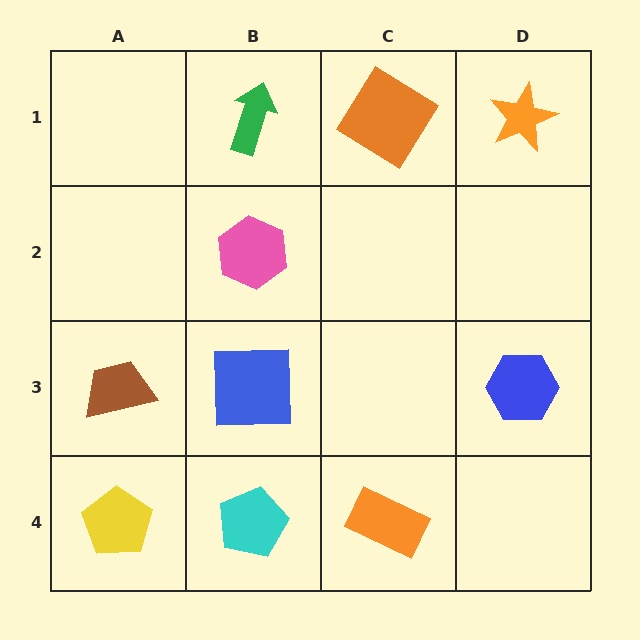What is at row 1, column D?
An orange star.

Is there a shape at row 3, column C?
No, that cell is empty.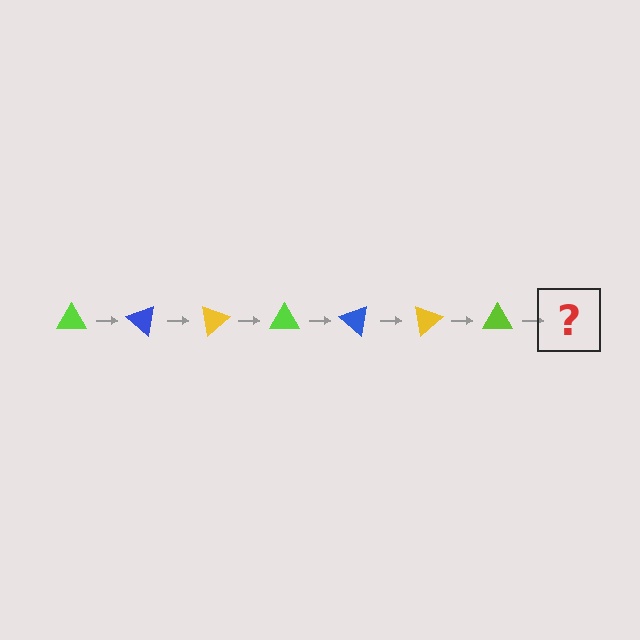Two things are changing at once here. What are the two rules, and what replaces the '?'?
The two rules are that it rotates 40 degrees each step and the color cycles through lime, blue, and yellow. The '?' should be a blue triangle, rotated 280 degrees from the start.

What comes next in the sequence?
The next element should be a blue triangle, rotated 280 degrees from the start.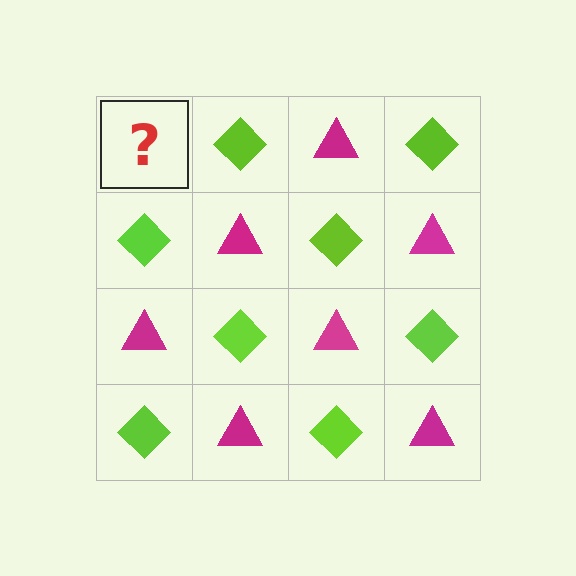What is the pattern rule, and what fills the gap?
The rule is that it alternates magenta triangle and lime diamond in a checkerboard pattern. The gap should be filled with a magenta triangle.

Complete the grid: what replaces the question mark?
The question mark should be replaced with a magenta triangle.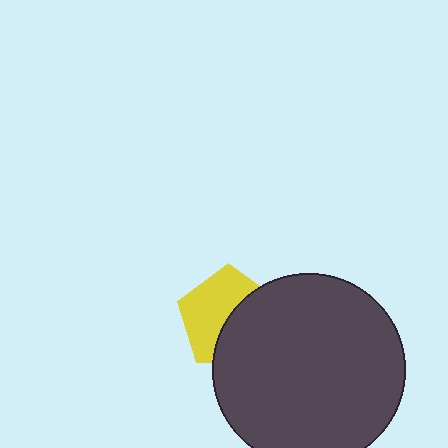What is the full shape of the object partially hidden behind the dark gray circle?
The partially hidden object is a yellow pentagon.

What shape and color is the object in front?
The object in front is a dark gray circle.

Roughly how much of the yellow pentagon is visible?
About half of it is visible (roughly 53%).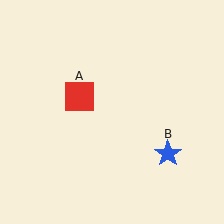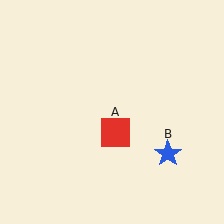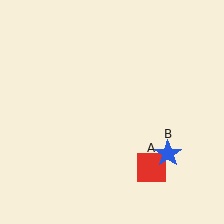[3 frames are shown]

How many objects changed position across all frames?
1 object changed position: red square (object A).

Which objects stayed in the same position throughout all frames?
Blue star (object B) remained stationary.